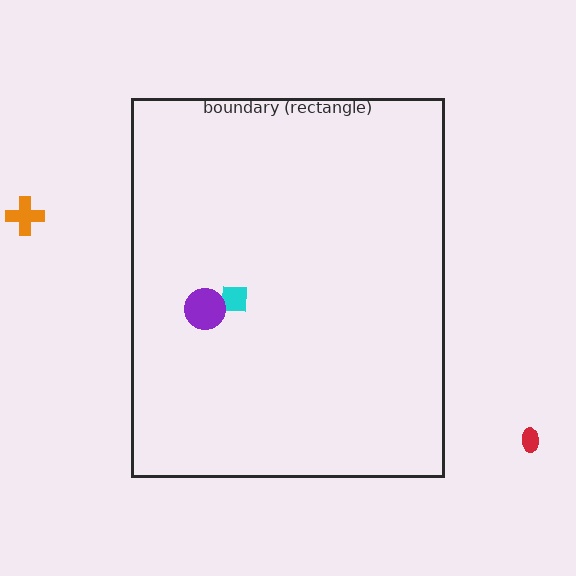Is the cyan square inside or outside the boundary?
Inside.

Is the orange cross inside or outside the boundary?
Outside.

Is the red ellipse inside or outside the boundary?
Outside.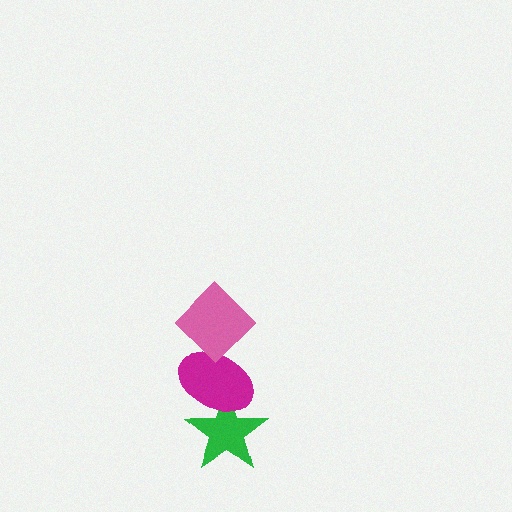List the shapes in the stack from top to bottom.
From top to bottom: the pink diamond, the magenta ellipse, the green star.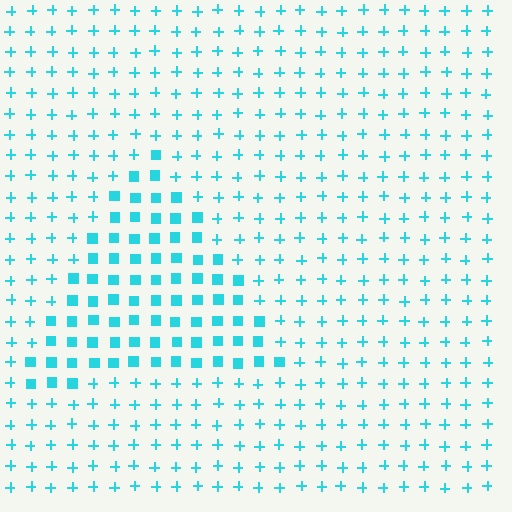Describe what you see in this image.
The image is filled with small cyan elements arranged in a uniform grid. A triangle-shaped region contains squares, while the surrounding area contains plus signs. The boundary is defined purely by the change in element shape.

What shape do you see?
I see a triangle.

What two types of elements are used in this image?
The image uses squares inside the triangle region and plus signs outside it.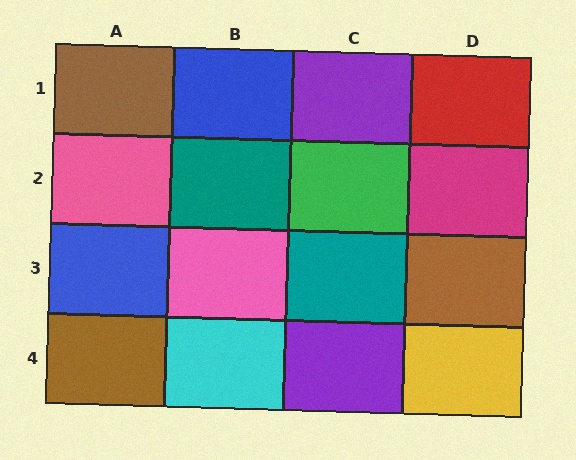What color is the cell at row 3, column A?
Blue.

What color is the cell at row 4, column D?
Yellow.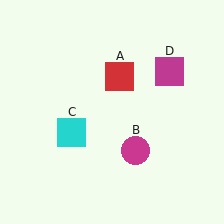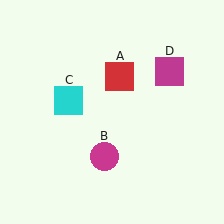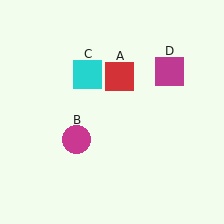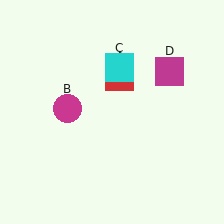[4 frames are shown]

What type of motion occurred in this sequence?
The magenta circle (object B), cyan square (object C) rotated clockwise around the center of the scene.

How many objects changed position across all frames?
2 objects changed position: magenta circle (object B), cyan square (object C).